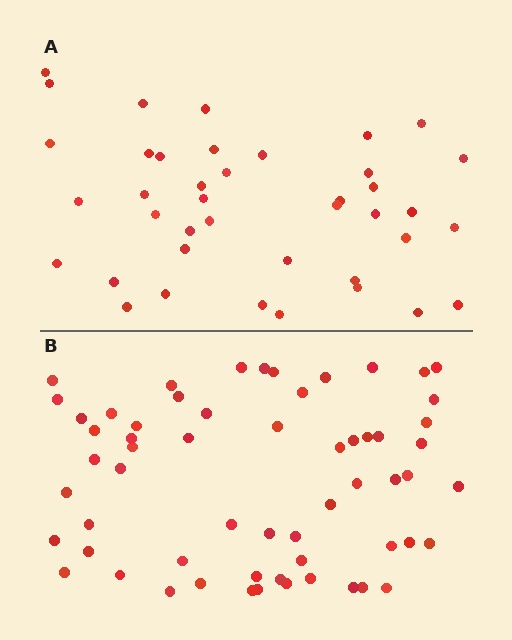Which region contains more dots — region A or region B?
Region B (the bottom region) has more dots.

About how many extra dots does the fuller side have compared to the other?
Region B has approximately 20 more dots than region A.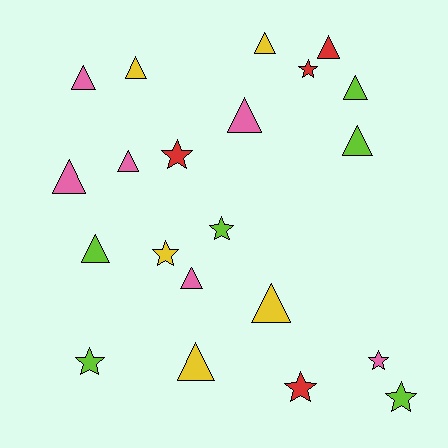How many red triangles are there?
There is 1 red triangle.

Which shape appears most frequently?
Triangle, with 13 objects.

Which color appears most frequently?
Pink, with 6 objects.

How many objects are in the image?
There are 21 objects.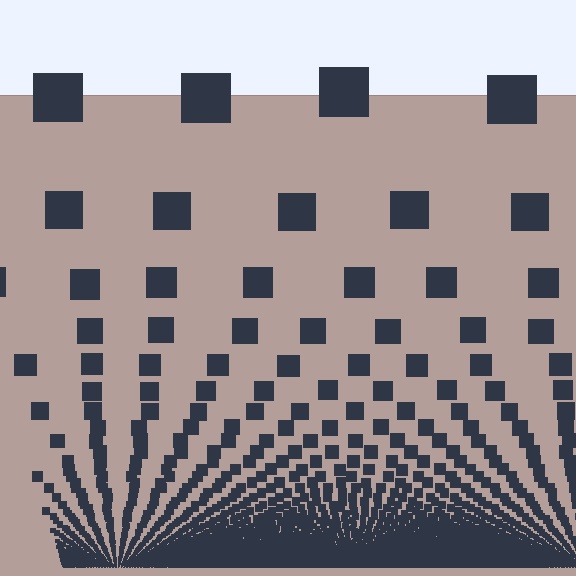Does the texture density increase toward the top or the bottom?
Density increases toward the bottom.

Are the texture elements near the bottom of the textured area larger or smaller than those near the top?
Smaller. The gradient is inverted — elements near the bottom are smaller and denser.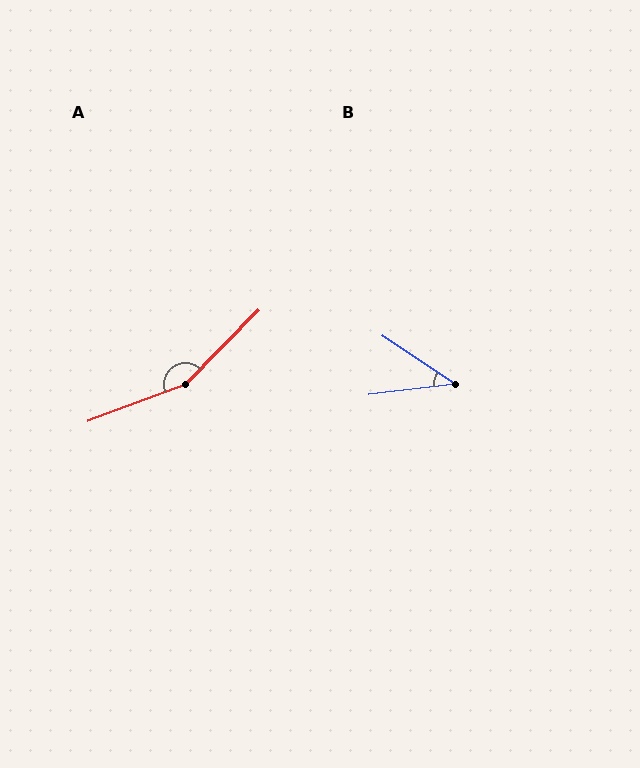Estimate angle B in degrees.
Approximately 41 degrees.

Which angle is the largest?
A, at approximately 155 degrees.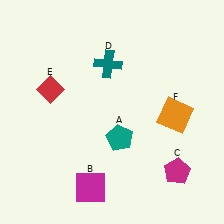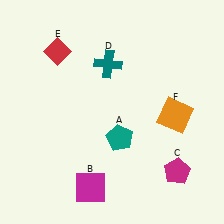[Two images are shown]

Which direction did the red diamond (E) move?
The red diamond (E) moved up.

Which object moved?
The red diamond (E) moved up.